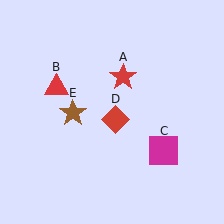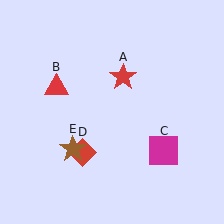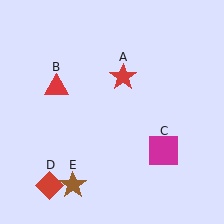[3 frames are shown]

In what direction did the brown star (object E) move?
The brown star (object E) moved down.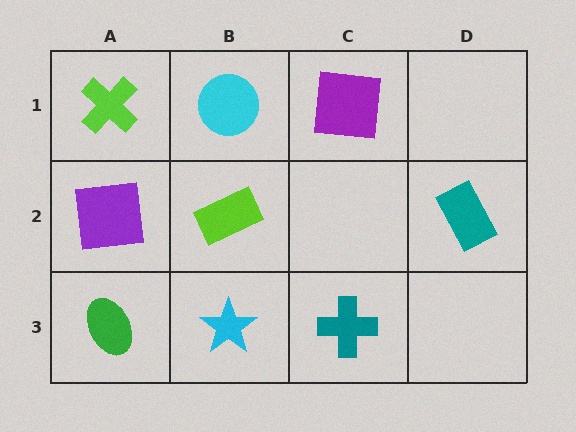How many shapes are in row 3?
3 shapes.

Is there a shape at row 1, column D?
No, that cell is empty.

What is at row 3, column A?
A green ellipse.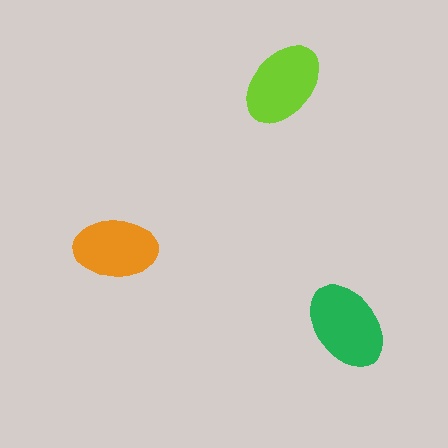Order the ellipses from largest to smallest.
the green one, the lime one, the orange one.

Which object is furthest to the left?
The orange ellipse is leftmost.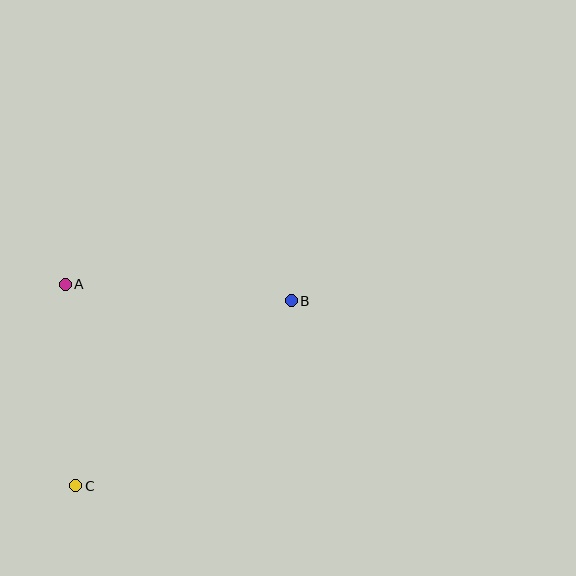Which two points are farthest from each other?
Points B and C are farthest from each other.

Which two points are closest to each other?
Points A and C are closest to each other.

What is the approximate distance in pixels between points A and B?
The distance between A and B is approximately 227 pixels.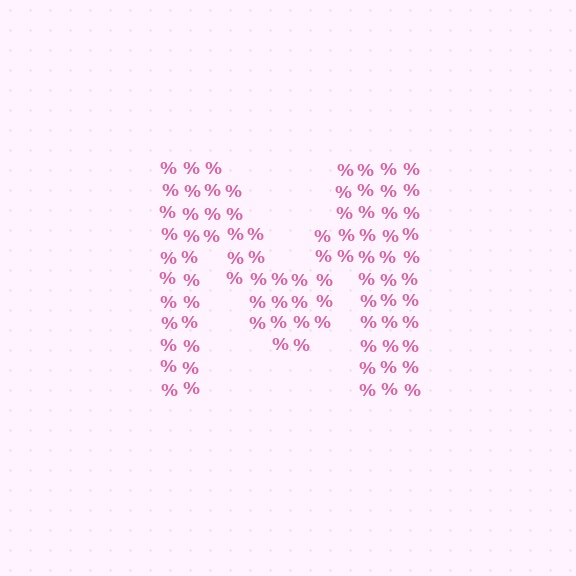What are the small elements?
The small elements are percent signs.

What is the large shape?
The large shape is the letter M.